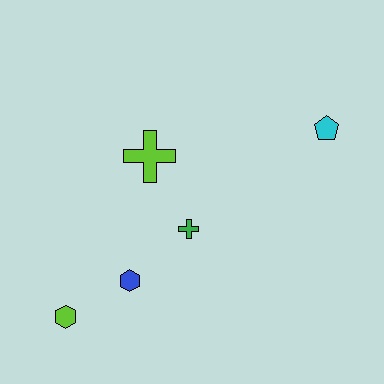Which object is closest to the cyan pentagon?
The green cross is closest to the cyan pentagon.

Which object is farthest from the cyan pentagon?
The lime hexagon is farthest from the cyan pentagon.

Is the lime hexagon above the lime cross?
No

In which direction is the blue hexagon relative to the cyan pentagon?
The blue hexagon is to the left of the cyan pentagon.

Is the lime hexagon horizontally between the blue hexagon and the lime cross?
No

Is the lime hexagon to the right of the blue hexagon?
No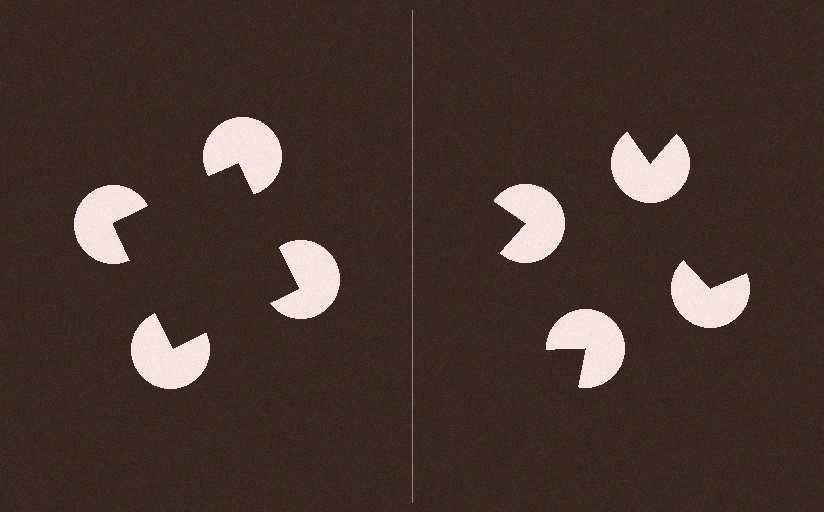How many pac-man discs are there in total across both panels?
8 — 4 on each side.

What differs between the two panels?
The pac-man discs are positioned identically on both sides; only the wedge orientations differ. On the left they align to a square; on the right they are misaligned.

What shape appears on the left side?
An illusory square.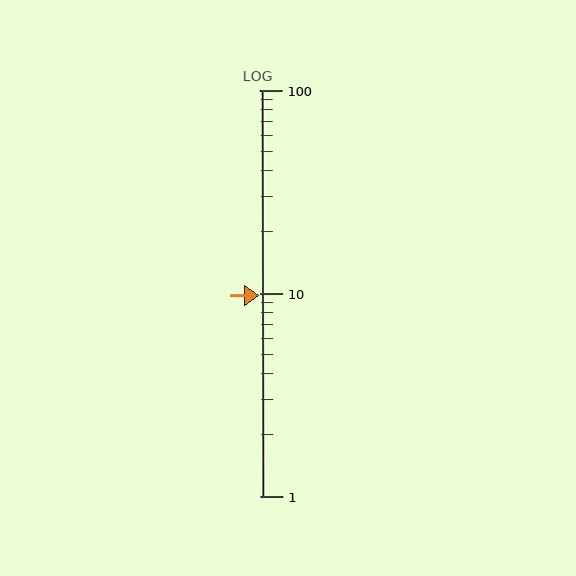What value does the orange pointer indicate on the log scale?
The pointer indicates approximately 9.7.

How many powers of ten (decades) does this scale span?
The scale spans 2 decades, from 1 to 100.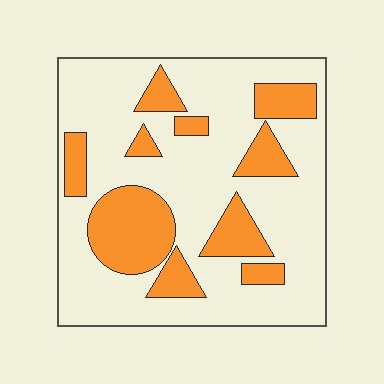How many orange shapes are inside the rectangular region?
10.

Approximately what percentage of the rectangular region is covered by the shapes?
Approximately 25%.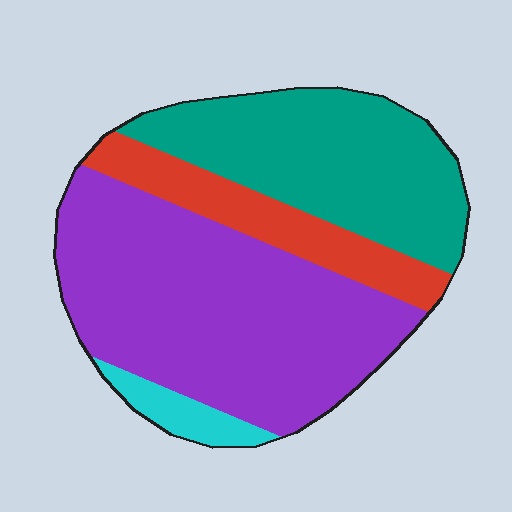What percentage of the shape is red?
Red covers roughly 15% of the shape.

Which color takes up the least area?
Cyan, at roughly 5%.